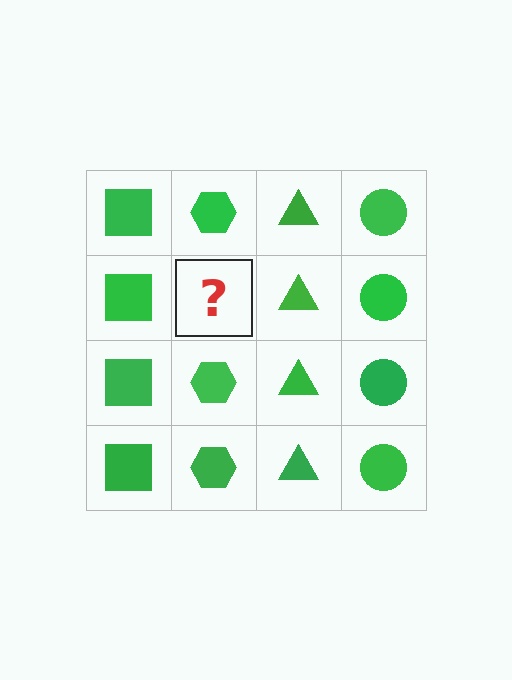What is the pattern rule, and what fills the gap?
The rule is that each column has a consistent shape. The gap should be filled with a green hexagon.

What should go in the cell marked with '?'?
The missing cell should contain a green hexagon.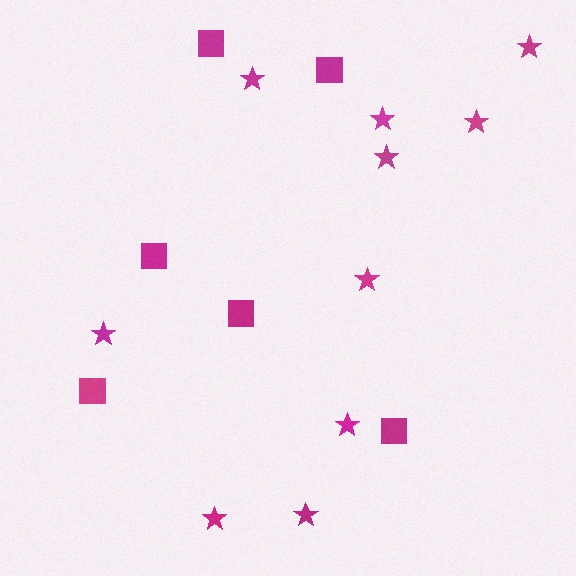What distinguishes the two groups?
There are 2 groups: one group of squares (6) and one group of stars (10).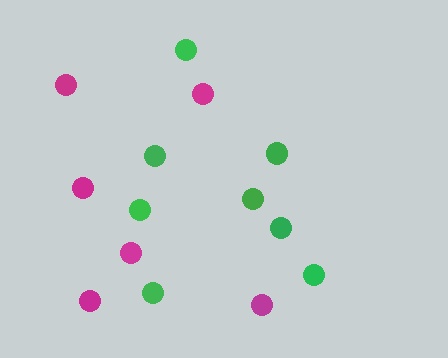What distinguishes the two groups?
There are 2 groups: one group of magenta circles (6) and one group of green circles (8).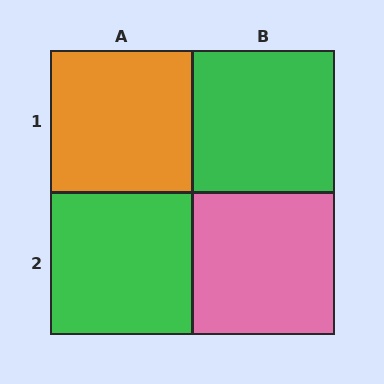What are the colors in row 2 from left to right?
Green, pink.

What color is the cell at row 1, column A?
Orange.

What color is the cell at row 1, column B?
Green.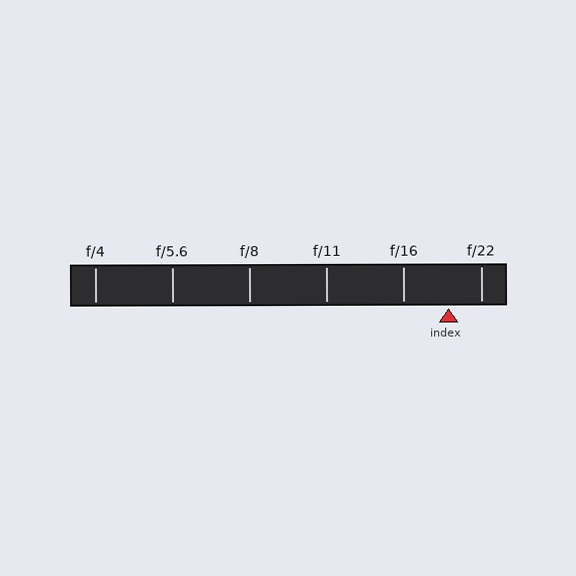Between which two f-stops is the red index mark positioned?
The index mark is between f/16 and f/22.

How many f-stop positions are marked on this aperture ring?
There are 6 f-stop positions marked.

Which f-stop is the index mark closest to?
The index mark is closest to f/22.